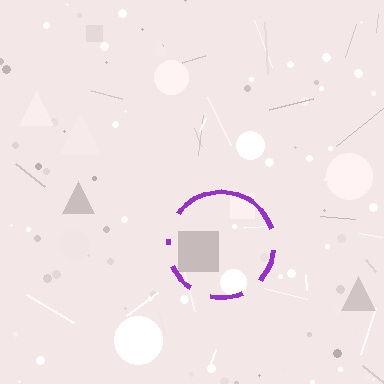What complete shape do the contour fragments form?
The contour fragments form a circle.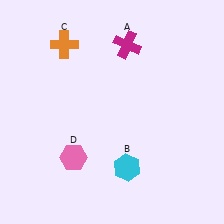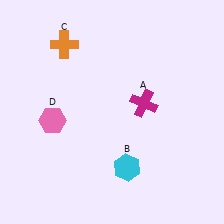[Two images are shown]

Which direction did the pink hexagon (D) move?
The pink hexagon (D) moved up.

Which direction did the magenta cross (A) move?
The magenta cross (A) moved down.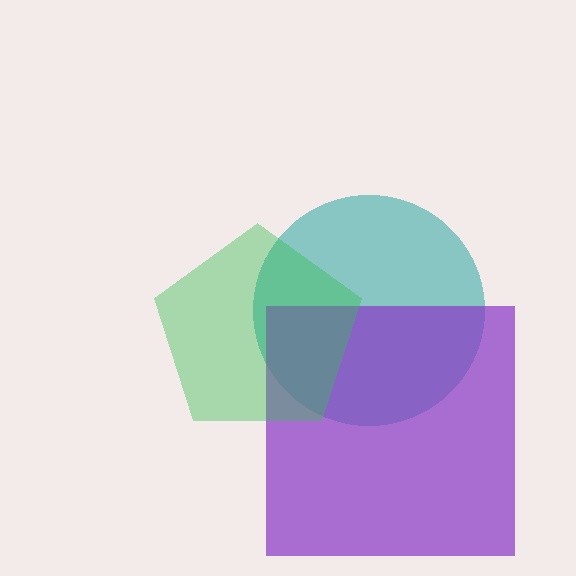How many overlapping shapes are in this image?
There are 3 overlapping shapes in the image.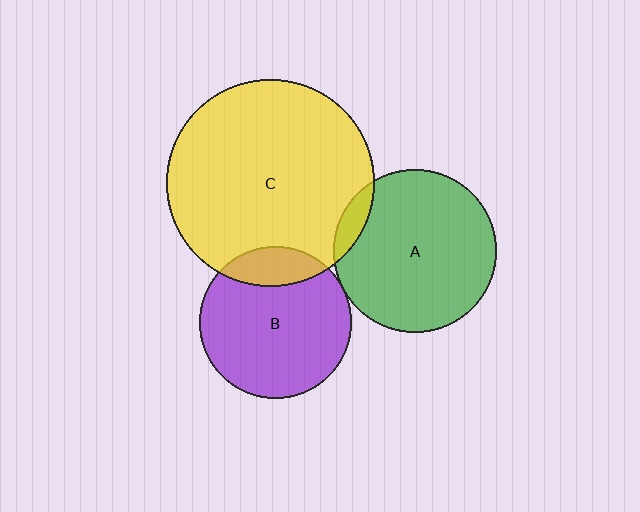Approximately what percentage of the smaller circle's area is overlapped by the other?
Approximately 5%.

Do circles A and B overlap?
Yes.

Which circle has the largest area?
Circle C (yellow).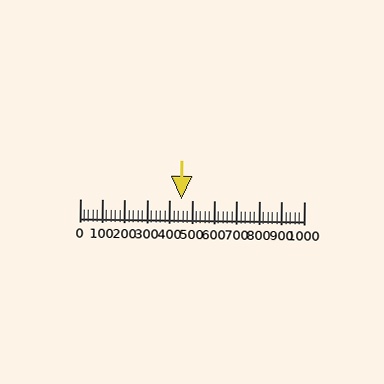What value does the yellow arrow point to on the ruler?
The yellow arrow points to approximately 455.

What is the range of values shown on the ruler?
The ruler shows values from 0 to 1000.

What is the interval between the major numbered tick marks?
The major tick marks are spaced 100 units apart.